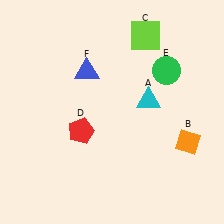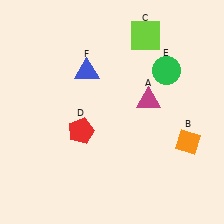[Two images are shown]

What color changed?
The triangle (A) changed from cyan in Image 1 to magenta in Image 2.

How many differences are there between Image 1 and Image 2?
There is 1 difference between the two images.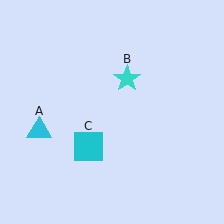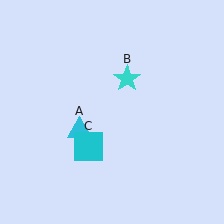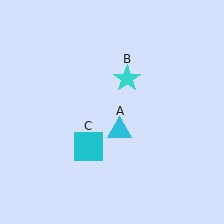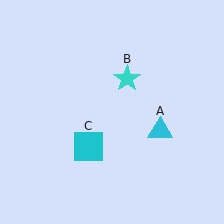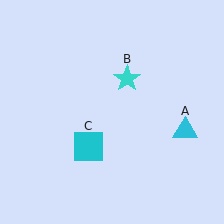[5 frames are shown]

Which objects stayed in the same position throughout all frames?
Cyan star (object B) and cyan square (object C) remained stationary.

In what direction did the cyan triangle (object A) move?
The cyan triangle (object A) moved right.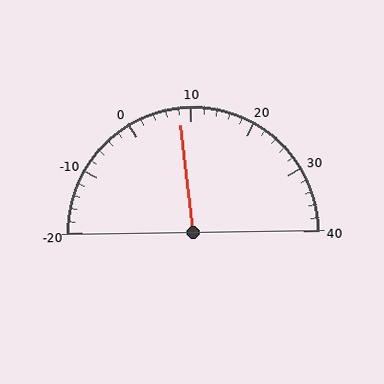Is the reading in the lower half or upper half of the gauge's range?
The reading is in the lower half of the range (-20 to 40).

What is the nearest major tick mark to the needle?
The nearest major tick mark is 10.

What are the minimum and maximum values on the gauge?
The gauge ranges from -20 to 40.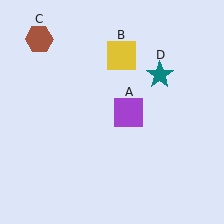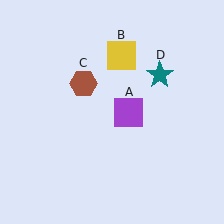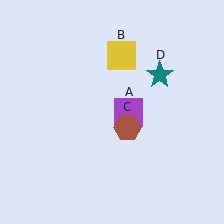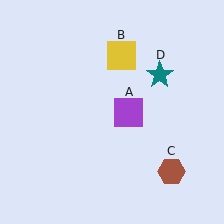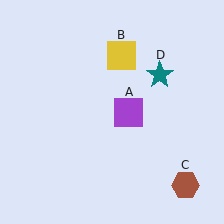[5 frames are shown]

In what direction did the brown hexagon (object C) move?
The brown hexagon (object C) moved down and to the right.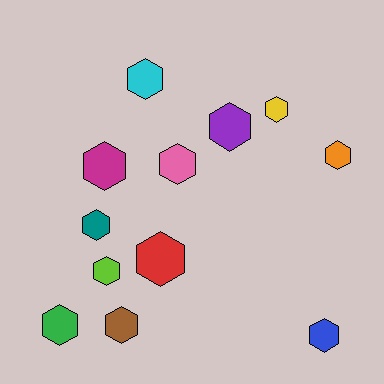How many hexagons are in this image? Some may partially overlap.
There are 12 hexagons.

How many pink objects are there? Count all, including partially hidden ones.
There is 1 pink object.